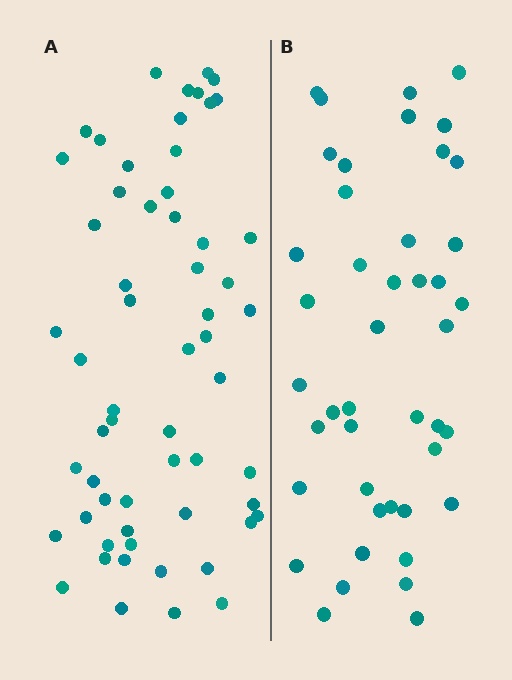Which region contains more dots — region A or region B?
Region A (the left region) has more dots.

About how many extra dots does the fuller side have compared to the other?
Region A has approximately 15 more dots than region B.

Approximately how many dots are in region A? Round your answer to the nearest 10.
About 60 dots. (The exact count is 59, which rounds to 60.)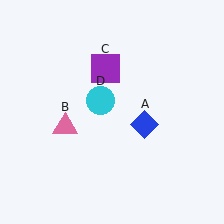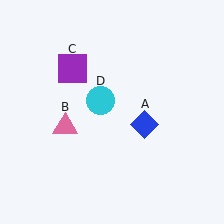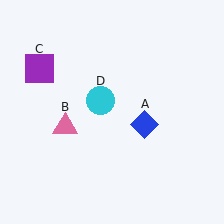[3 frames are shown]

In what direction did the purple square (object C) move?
The purple square (object C) moved left.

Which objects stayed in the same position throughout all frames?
Blue diamond (object A) and pink triangle (object B) and cyan circle (object D) remained stationary.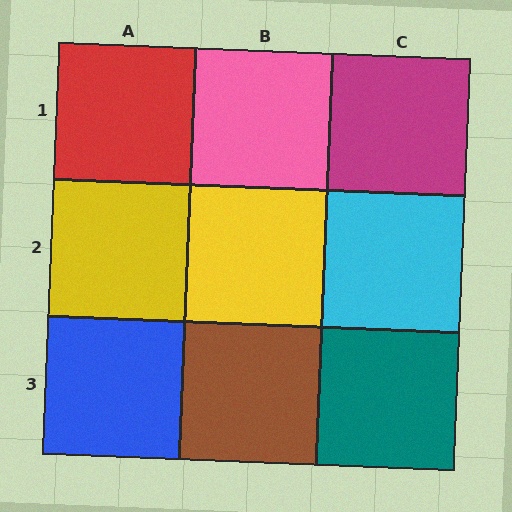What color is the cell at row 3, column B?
Brown.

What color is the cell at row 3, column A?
Blue.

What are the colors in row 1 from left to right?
Red, pink, magenta.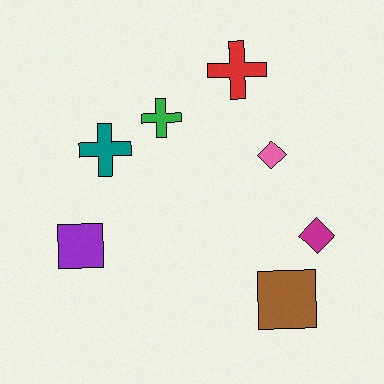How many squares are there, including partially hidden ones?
There are 2 squares.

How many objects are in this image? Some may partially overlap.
There are 7 objects.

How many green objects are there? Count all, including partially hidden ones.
There is 1 green object.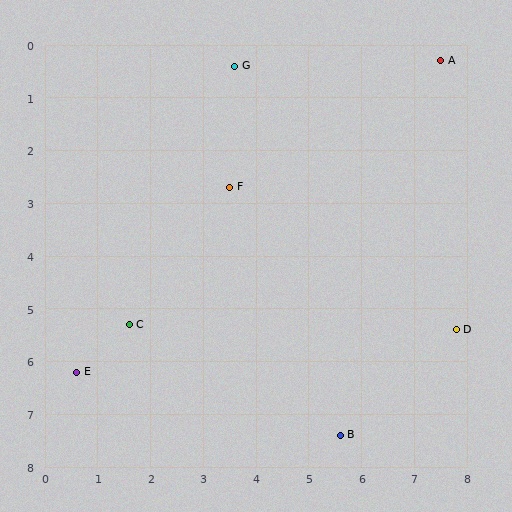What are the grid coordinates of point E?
Point E is at approximately (0.6, 6.2).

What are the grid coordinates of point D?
Point D is at approximately (7.8, 5.4).